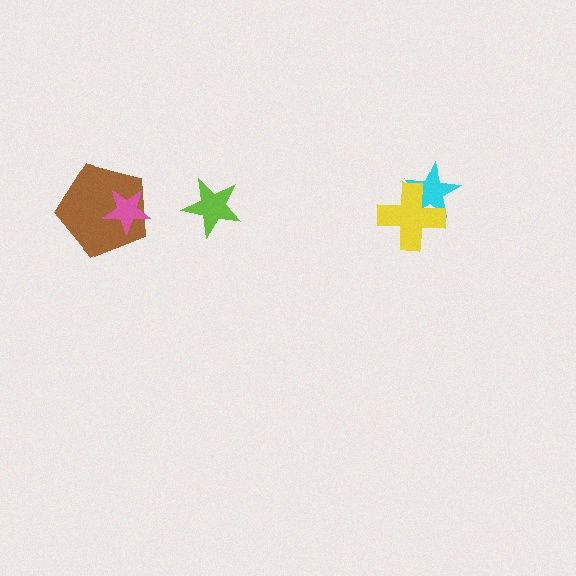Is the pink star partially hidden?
No, no other shape covers it.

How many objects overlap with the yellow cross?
1 object overlaps with the yellow cross.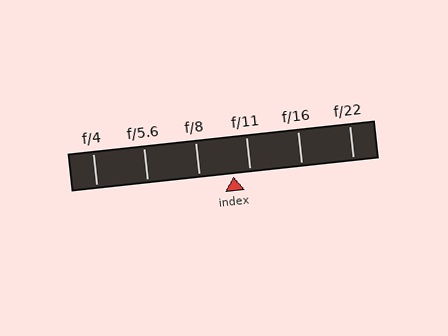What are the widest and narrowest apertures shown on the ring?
The widest aperture shown is f/4 and the narrowest is f/22.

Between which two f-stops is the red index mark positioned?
The index mark is between f/8 and f/11.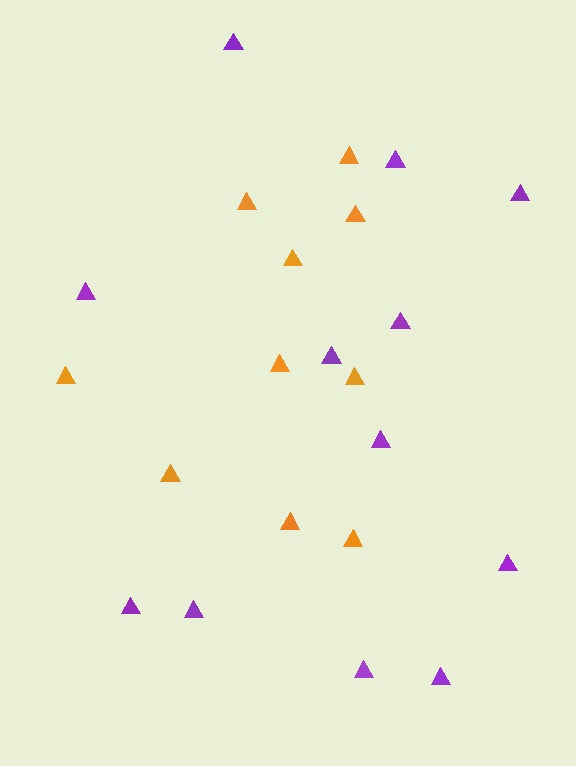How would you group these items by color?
There are 2 groups: one group of orange triangles (10) and one group of purple triangles (12).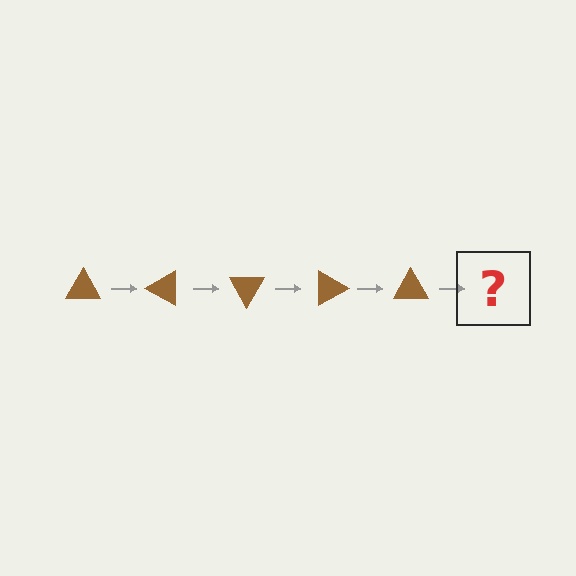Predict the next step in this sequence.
The next step is a brown triangle rotated 150 degrees.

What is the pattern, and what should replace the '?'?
The pattern is that the triangle rotates 30 degrees each step. The '?' should be a brown triangle rotated 150 degrees.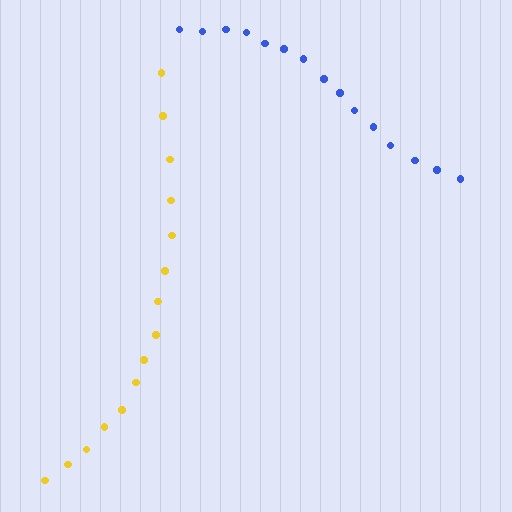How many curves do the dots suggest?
There are 2 distinct paths.